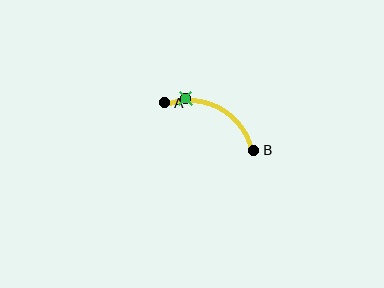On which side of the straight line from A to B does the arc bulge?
The arc bulges above the straight line connecting A and B.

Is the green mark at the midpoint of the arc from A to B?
No. The green mark lies on the arc but is closer to endpoint A. The arc midpoint would be at the point on the curve equidistant along the arc from both A and B.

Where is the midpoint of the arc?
The arc midpoint is the point on the curve farthest from the straight line joining A and B. It sits above that line.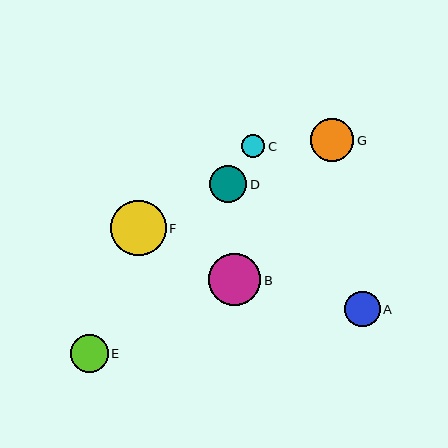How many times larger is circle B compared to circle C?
Circle B is approximately 2.3 times the size of circle C.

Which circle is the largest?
Circle F is the largest with a size of approximately 55 pixels.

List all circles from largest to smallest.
From largest to smallest: F, B, G, E, D, A, C.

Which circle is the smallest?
Circle C is the smallest with a size of approximately 23 pixels.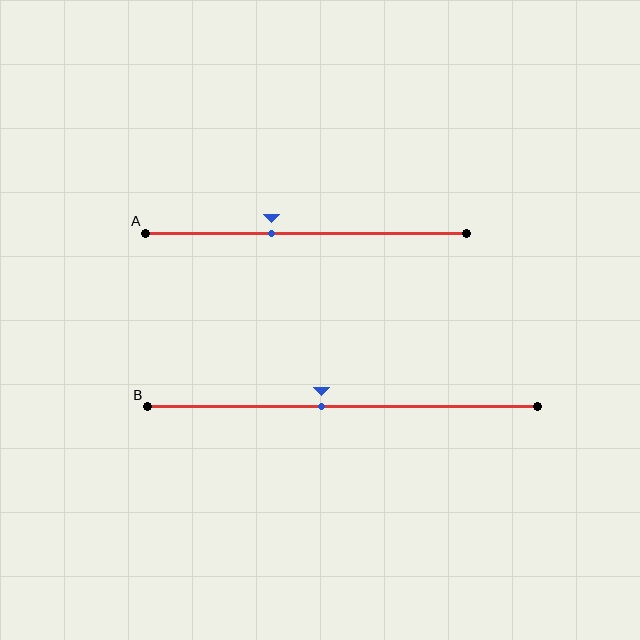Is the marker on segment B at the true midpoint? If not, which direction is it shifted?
No, the marker on segment B is shifted to the left by about 5% of the segment length.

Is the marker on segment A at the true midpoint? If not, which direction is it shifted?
No, the marker on segment A is shifted to the left by about 11% of the segment length.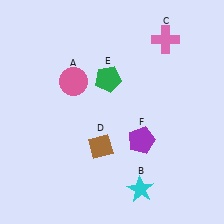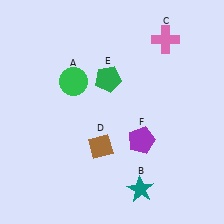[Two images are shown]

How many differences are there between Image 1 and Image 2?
There are 2 differences between the two images.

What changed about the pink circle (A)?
In Image 1, A is pink. In Image 2, it changed to green.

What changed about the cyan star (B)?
In Image 1, B is cyan. In Image 2, it changed to teal.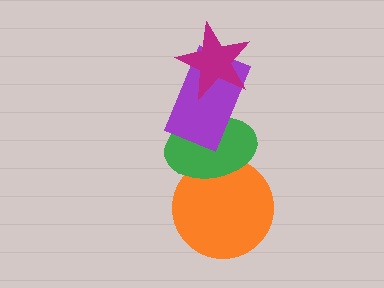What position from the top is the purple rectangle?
The purple rectangle is 2nd from the top.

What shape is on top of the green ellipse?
The purple rectangle is on top of the green ellipse.